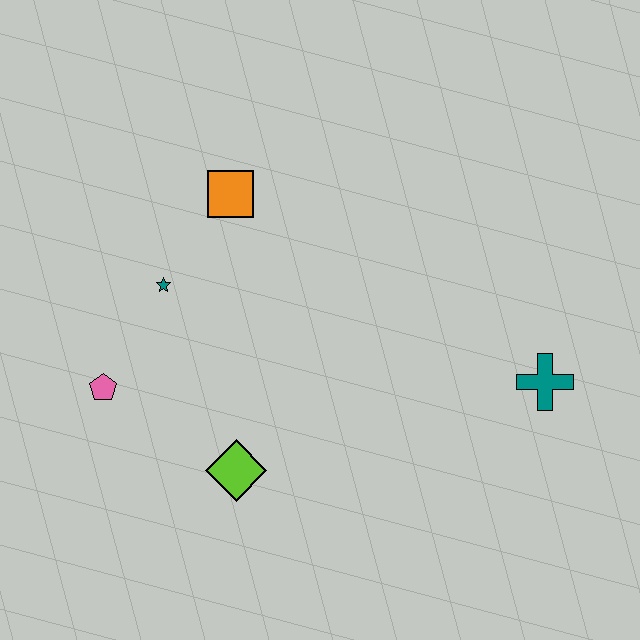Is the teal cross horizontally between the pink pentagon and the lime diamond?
No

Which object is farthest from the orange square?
The teal cross is farthest from the orange square.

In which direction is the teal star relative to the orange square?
The teal star is below the orange square.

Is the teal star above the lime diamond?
Yes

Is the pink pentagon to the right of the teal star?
No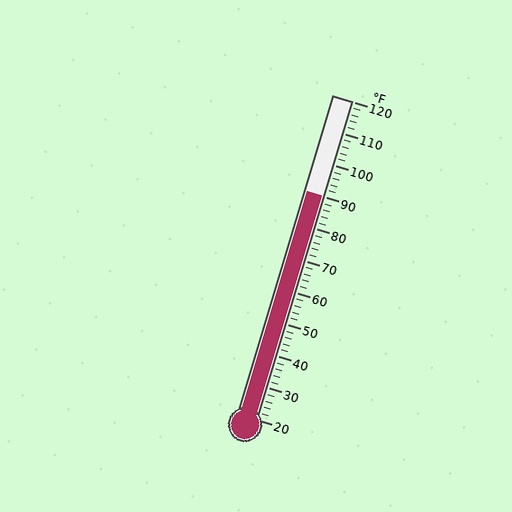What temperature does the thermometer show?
The thermometer shows approximately 90°F.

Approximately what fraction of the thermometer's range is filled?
The thermometer is filled to approximately 70% of its range.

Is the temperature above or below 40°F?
The temperature is above 40°F.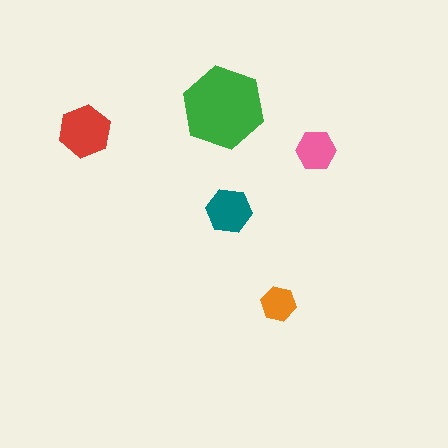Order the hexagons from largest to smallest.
the green one, the red one, the teal one, the pink one, the orange one.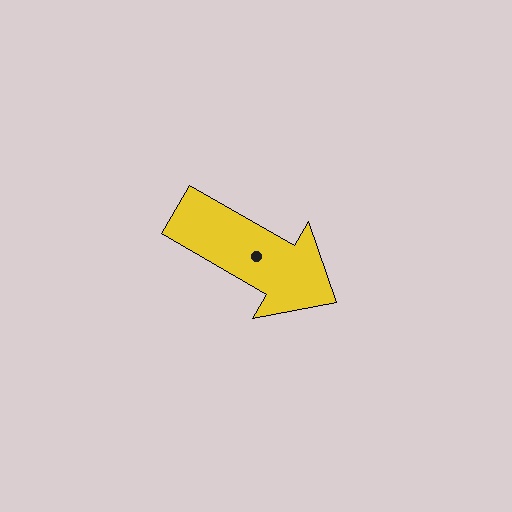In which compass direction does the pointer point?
Southeast.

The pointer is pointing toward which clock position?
Roughly 4 o'clock.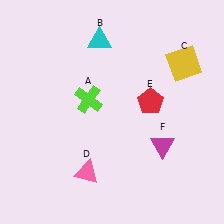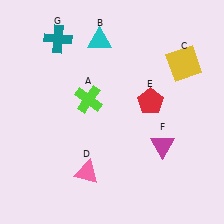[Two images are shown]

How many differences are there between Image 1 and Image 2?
There is 1 difference between the two images.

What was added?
A teal cross (G) was added in Image 2.